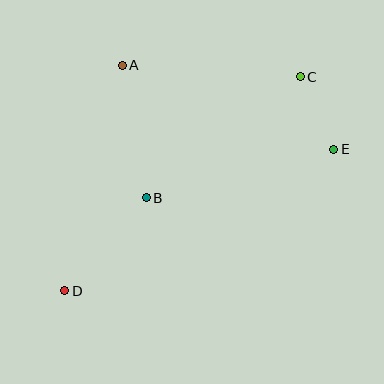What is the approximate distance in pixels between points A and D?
The distance between A and D is approximately 232 pixels.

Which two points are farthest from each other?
Points C and D are farthest from each other.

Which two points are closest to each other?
Points C and E are closest to each other.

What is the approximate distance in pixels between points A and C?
The distance between A and C is approximately 179 pixels.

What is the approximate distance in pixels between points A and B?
The distance between A and B is approximately 134 pixels.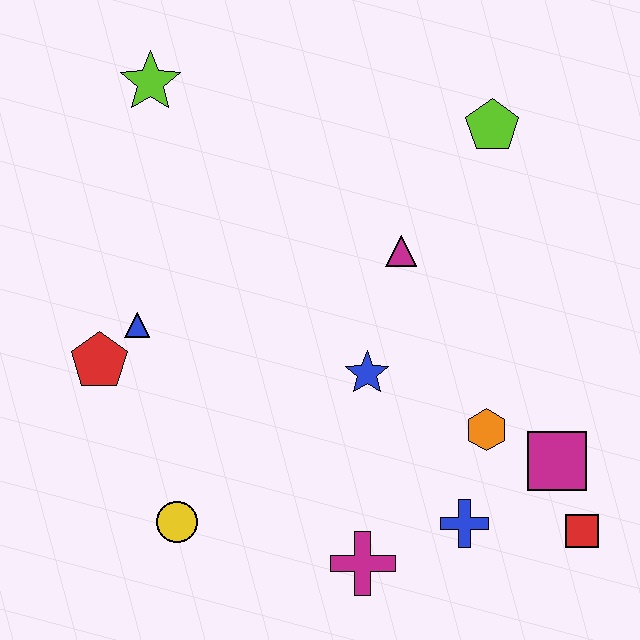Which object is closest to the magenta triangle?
The blue star is closest to the magenta triangle.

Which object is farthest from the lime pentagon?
The yellow circle is farthest from the lime pentagon.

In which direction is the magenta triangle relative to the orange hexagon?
The magenta triangle is above the orange hexagon.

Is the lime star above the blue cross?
Yes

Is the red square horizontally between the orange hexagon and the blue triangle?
No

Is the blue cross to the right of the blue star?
Yes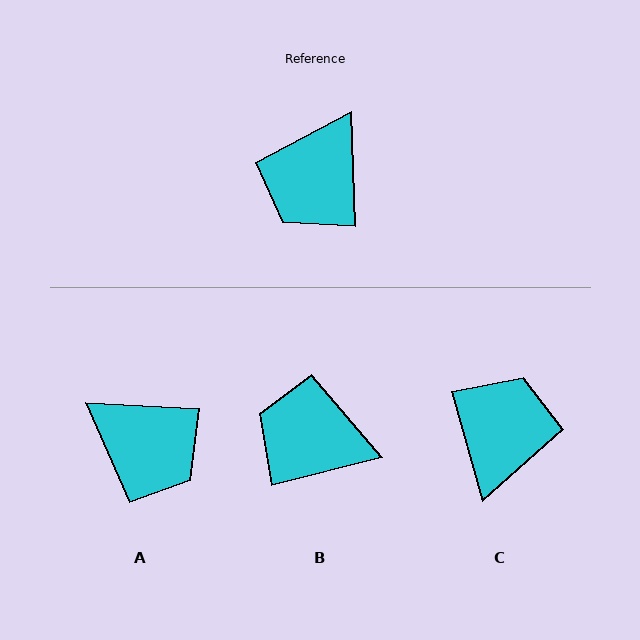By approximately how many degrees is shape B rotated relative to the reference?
Approximately 78 degrees clockwise.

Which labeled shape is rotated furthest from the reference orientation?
C, about 166 degrees away.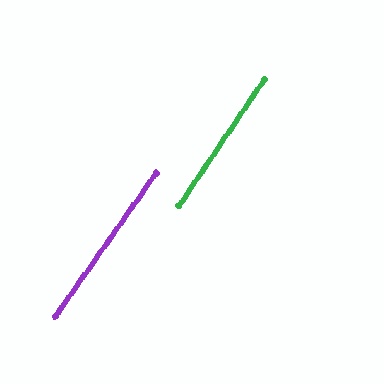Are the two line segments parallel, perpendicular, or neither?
Parallel — their directions differ by only 1.0°.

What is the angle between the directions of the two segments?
Approximately 1 degree.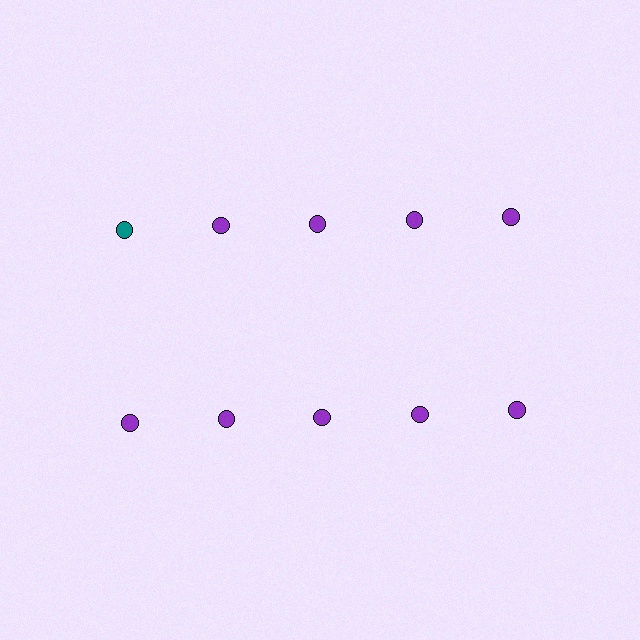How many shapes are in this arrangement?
There are 10 shapes arranged in a grid pattern.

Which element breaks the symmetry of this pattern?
The teal circle in the top row, leftmost column breaks the symmetry. All other shapes are purple circles.